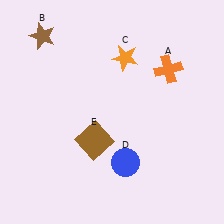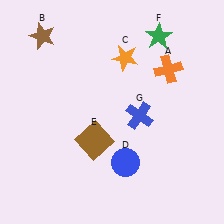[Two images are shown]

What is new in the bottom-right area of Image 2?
A blue cross (G) was added in the bottom-right area of Image 2.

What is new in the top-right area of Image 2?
A green star (F) was added in the top-right area of Image 2.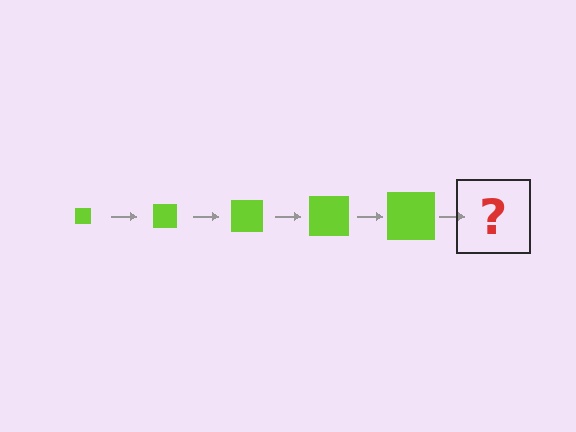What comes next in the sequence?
The next element should be a lime square, larger than the previous one.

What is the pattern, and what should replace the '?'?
The pattern is that the square gets progressively larger each step. The '?' should be a lime square, larger than the previous one.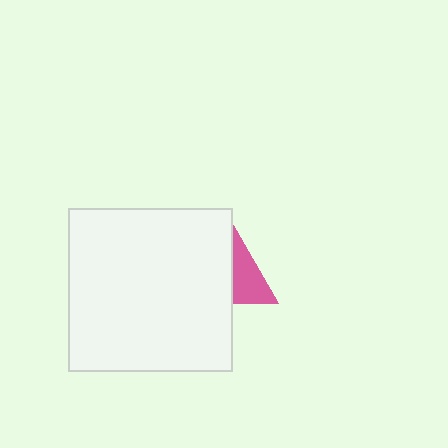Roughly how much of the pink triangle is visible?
A small part of it is visible (roughly 36%).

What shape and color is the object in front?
The object in front is a white square.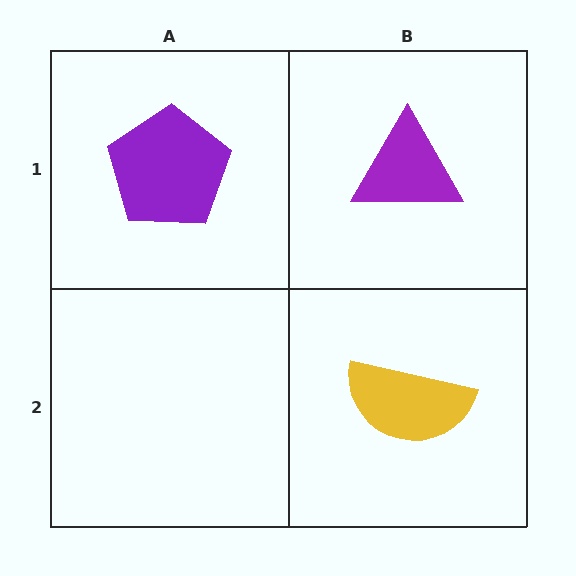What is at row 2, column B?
A yellow semicircle.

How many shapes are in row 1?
2 shapes.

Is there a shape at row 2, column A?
No, that cell is empty.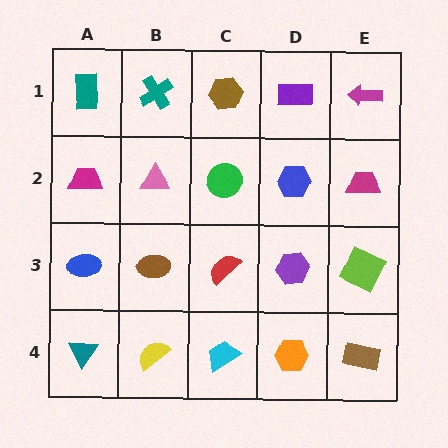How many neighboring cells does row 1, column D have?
3.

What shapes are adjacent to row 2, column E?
A magenta arrow (row 1, column E), a lime square (row 3, column E), a blue hexagon (row 2, column D).